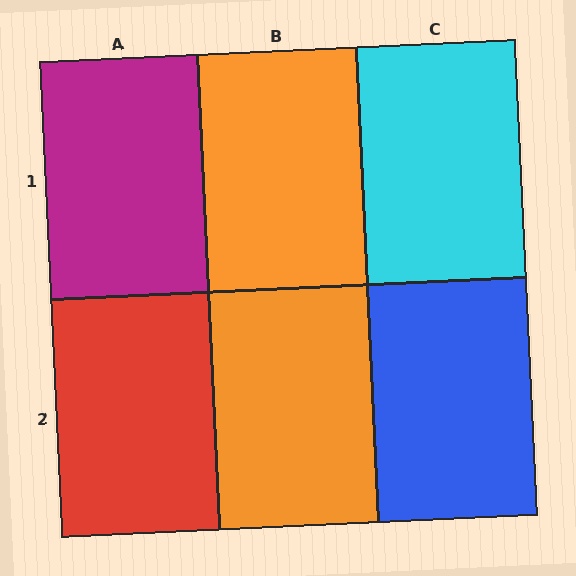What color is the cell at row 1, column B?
Orange.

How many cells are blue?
1 cell is blue.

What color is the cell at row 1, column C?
Cyan.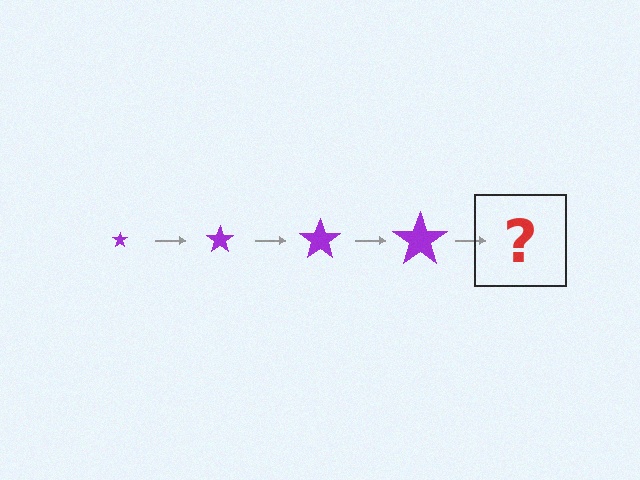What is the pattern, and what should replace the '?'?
The pattern is that the star gets progressively larger each step. The '?' should be a purple star, larger than the previous one.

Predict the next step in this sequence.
The next step is a purple star, larger than the previous one.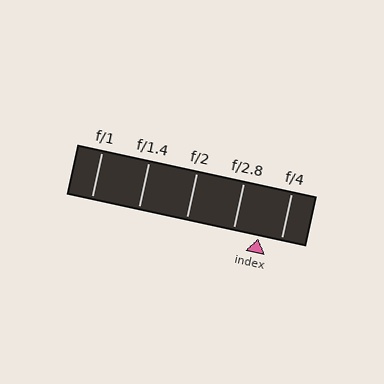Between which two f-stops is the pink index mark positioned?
The index mark is between f/2.8 and f/4.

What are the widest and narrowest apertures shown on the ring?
The widest aperture shown is f/1 and the narrowest is f/4.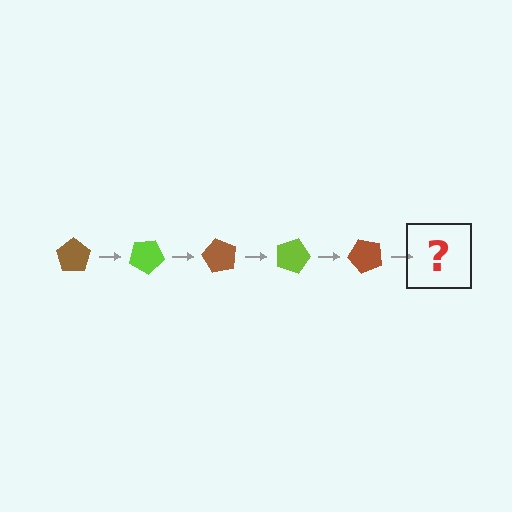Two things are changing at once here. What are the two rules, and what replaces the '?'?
The two rules are that it rotates 30 degrees each step and the color cycles through brown and lime. The '?' should be a lime pentagon, rotated 150 degrees from the start.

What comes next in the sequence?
The next element should be a lime pentagon, rotated 150 degrees from the start.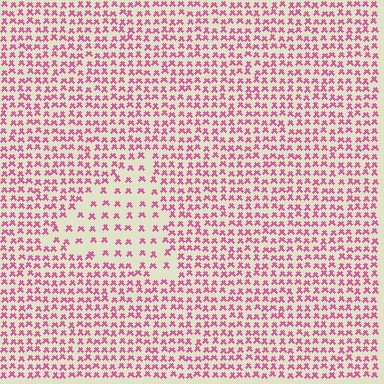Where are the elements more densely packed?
The elements are more densely packed outside the triangle boundary.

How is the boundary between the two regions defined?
The boundary is defined by a change in element density (approximately 2.1x ratio). All elements are the same color, size, and shape.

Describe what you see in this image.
The image contains small pink elements arranged at two different densities. A triangle-shaped region is visible where the elements are less densely packed than the surrounding area.